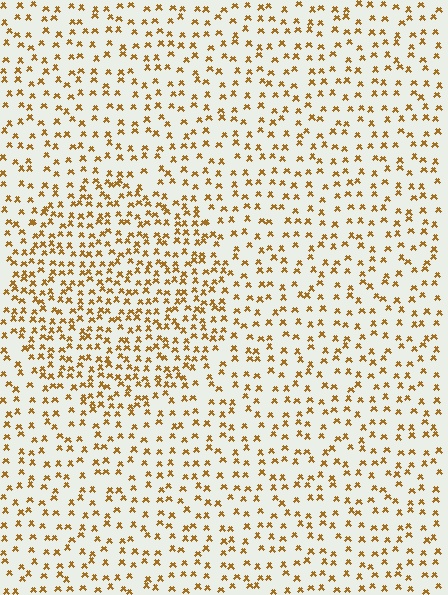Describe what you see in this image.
The image contains small brown elements arranged at two different densities. A circle-shaped region is visible where the elements are more densely packed than the surrounding area.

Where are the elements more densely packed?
The elements are more densely packed inside the circle boundary.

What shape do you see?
I see a circle.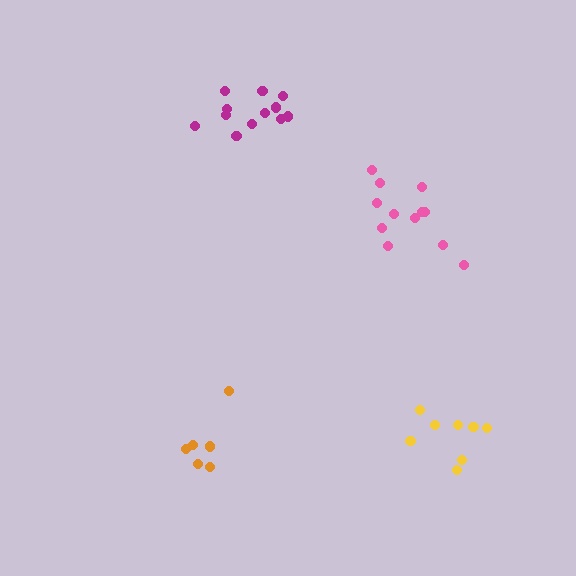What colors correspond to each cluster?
The clusters are colored: orange, magenta, yellow, pink.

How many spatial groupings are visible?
There are 4 spatial groupings.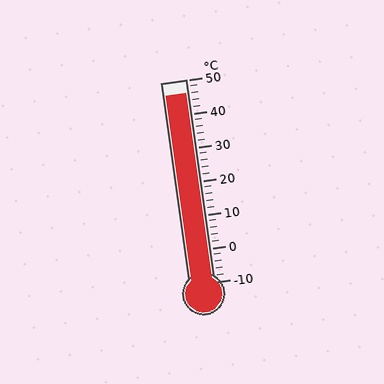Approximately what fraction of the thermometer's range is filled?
The thermometer is filled to approximately 95% of its range.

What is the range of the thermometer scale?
The thermometer scale ranges from -10°C to 50°C.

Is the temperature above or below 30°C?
The temperature is above 30°C.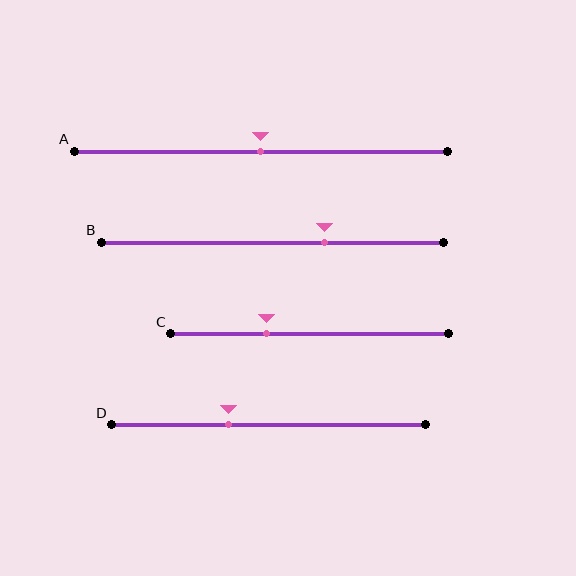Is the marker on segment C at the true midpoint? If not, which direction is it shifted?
No, the marker on segment C is shifted to the left by about 15% of the segment length.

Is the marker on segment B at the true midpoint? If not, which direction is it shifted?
No, the marker on segment B is shifted to the right by about 15% of the segment length.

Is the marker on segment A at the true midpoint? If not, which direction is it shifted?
Yes, the marker on segment A is at the true midpoint.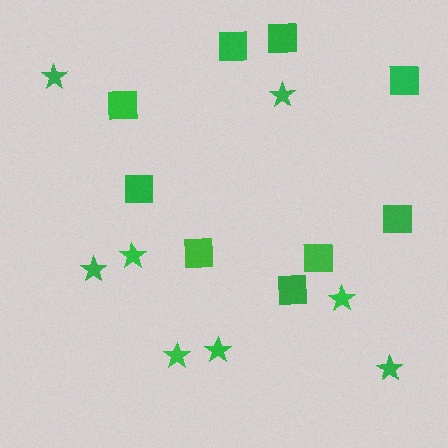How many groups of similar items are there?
There are 2 groups: one group of stars (8) and one group of squares (9).